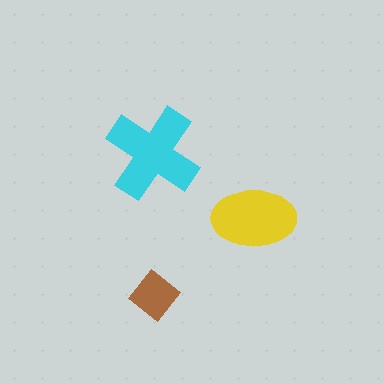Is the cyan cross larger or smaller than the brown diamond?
Larger.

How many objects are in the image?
There are 3 objects in the image.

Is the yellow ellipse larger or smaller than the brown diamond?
Larger.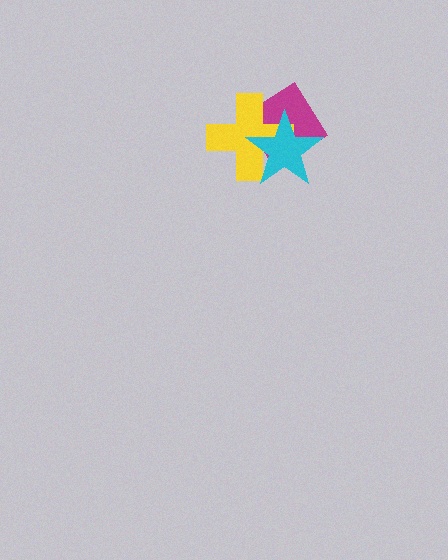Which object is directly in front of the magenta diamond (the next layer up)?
The yellow cross is directly in front of the magenta diamond.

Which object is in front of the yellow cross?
The cyan star is in front of the yellow cross.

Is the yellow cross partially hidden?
Yes, it is partially covered by another shape.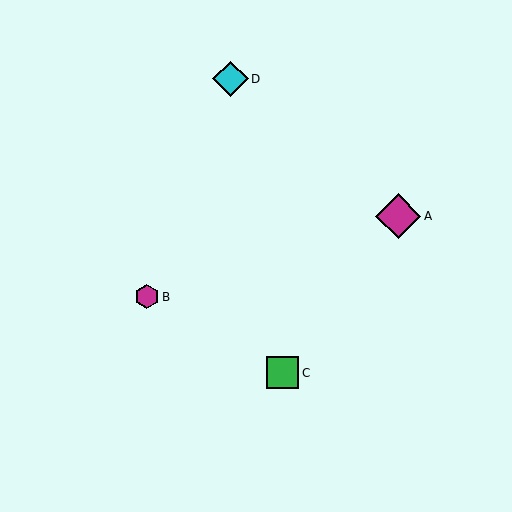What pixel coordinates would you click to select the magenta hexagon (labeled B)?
Click at (147, 297) to select the magenta hexagon B.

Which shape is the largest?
The magenta diamond (labeled A) is the largest.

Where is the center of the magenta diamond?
The center of the magenta diamond is at (398, 216).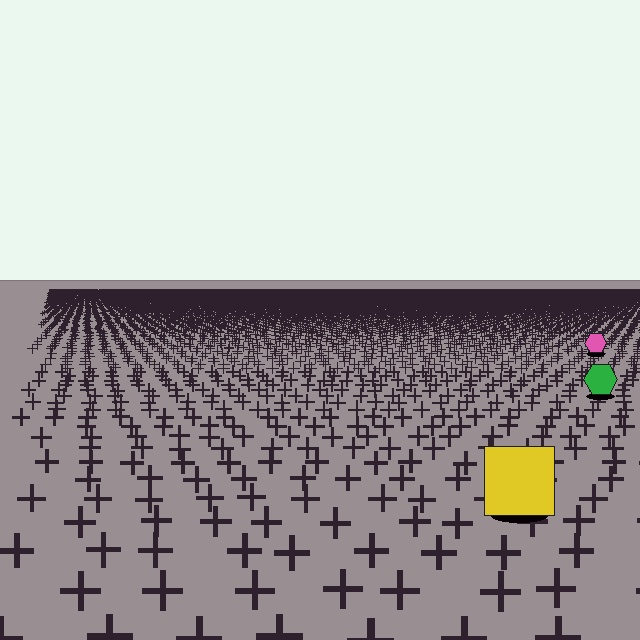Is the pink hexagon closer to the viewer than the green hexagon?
No. The green hexagon is closer — you can tell from the texture gradient: the ground texture is coarser near it.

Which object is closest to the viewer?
The yellow square is closest. The texture marks near it are larger and more spread out.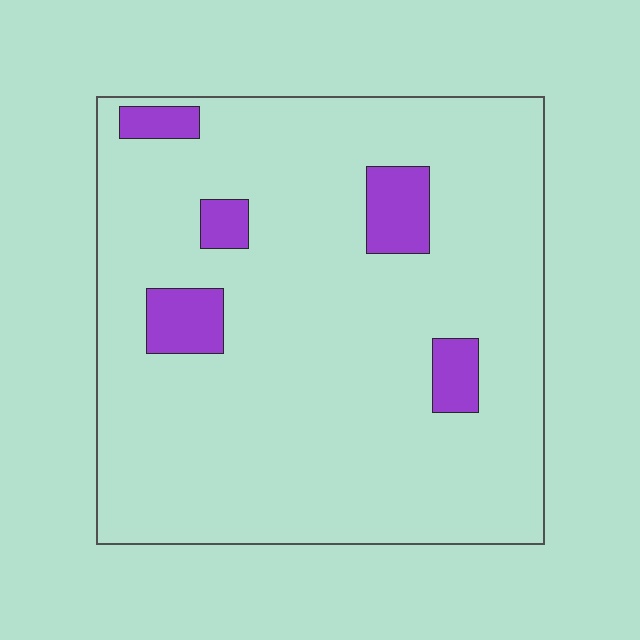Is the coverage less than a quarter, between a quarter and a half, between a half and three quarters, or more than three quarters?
Less than a quarter.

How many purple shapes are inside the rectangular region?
5.